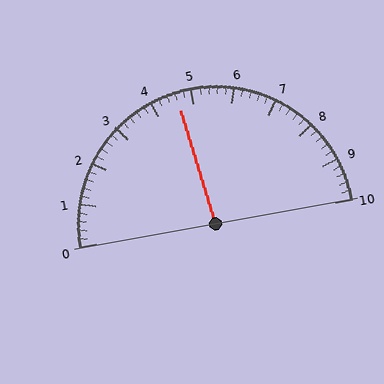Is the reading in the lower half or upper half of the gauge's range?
The reading is in the lower half of the range (0 to 10).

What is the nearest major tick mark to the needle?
The nearest major tick mark is 5.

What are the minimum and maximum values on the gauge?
The gauge ranges from 0 to 10.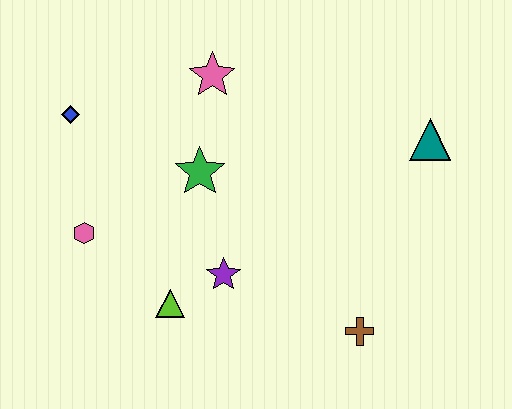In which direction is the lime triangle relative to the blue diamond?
The lime triangle is below the blue diamond.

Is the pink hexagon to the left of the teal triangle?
Yes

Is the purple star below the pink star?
Yes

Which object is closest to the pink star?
The green star is closest to the pink star.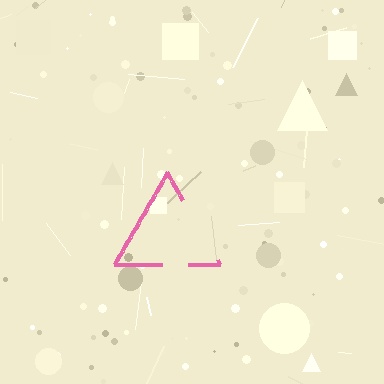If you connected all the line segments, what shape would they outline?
They would outline a triangle.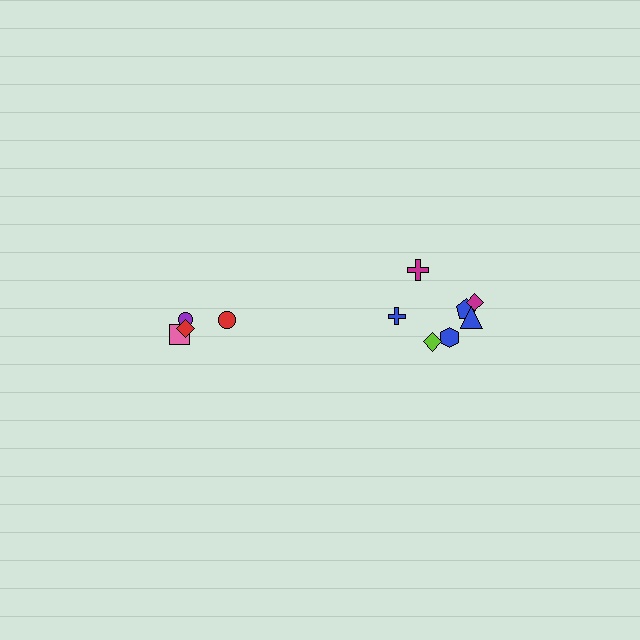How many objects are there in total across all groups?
There are 11 objects.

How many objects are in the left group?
There are 4 objects.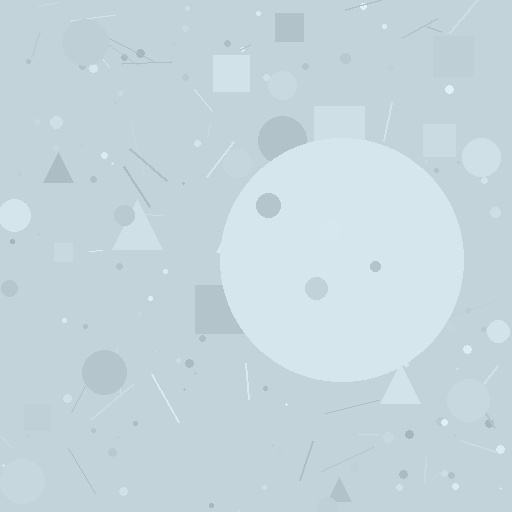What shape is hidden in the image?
A circle is hidden in the image.